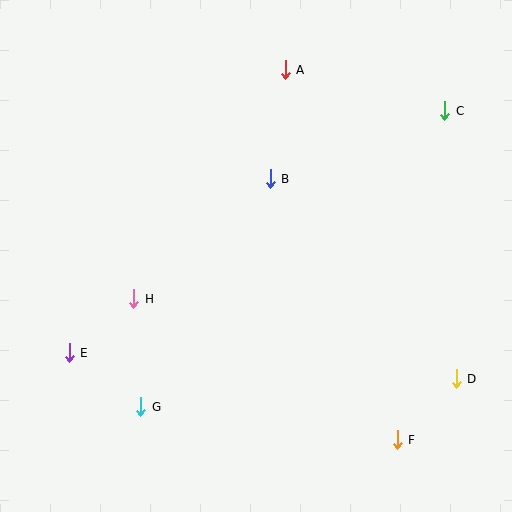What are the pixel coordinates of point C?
Point C is at (445, 111).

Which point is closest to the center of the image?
Point B at (270, 179) is closest to the center.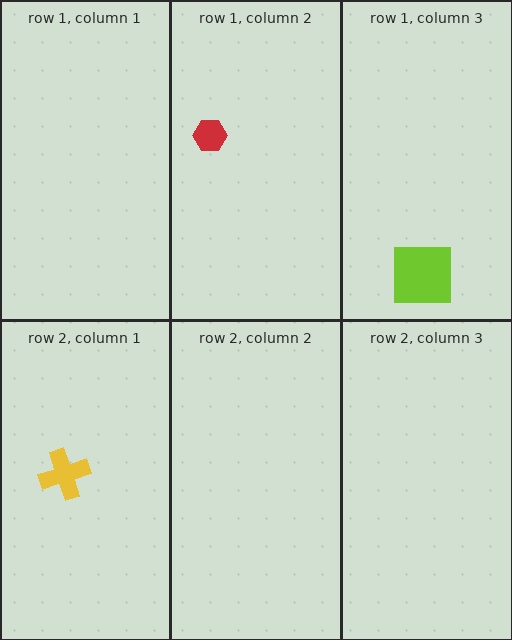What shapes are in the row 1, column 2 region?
The red hexagon.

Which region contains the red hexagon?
The row 1, column 2 region.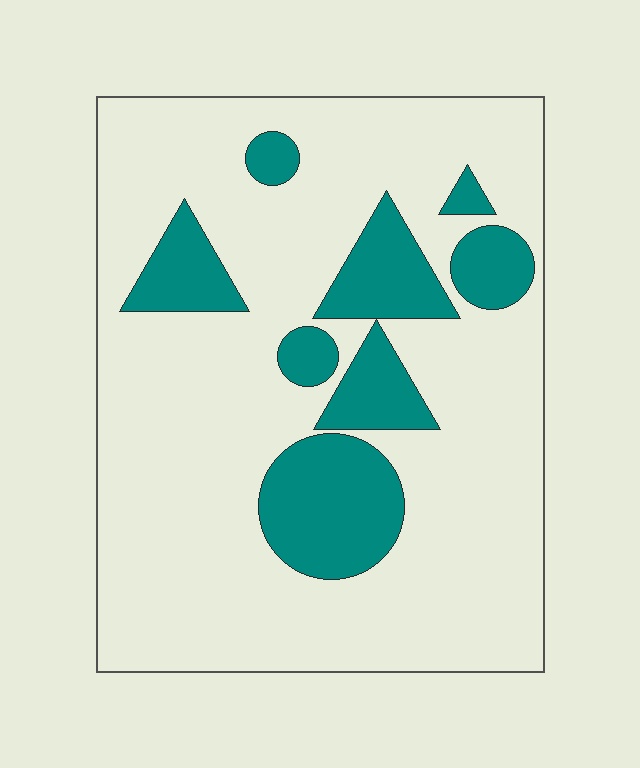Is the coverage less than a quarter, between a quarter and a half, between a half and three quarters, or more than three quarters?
Less than a quarter.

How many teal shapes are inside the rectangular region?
8.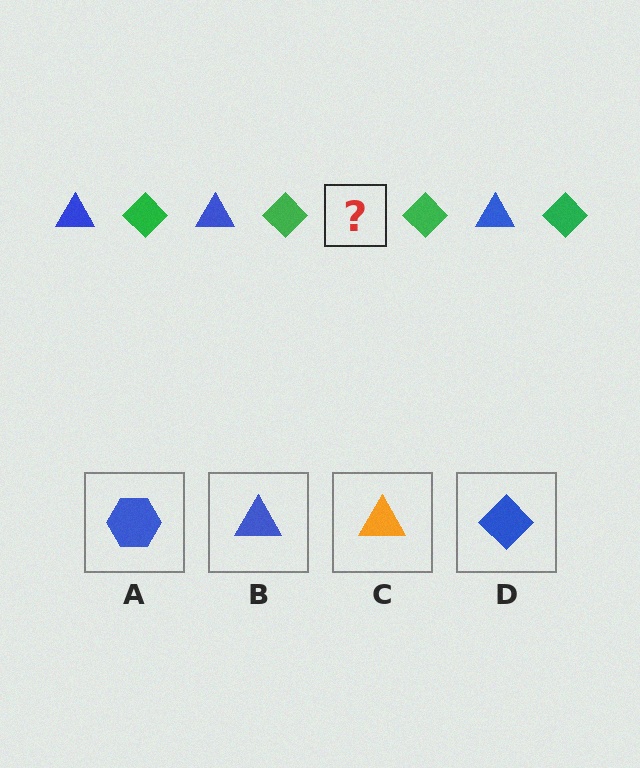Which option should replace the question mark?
Option B.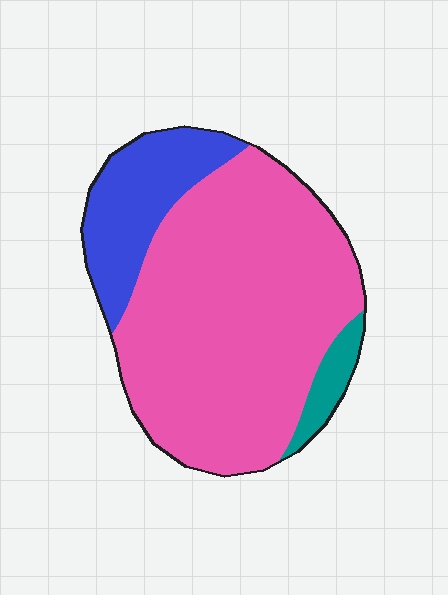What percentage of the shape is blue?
Blue takes up about one fifth (1/5) of the shape.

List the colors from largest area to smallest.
From largest to smallest: pink, blue, teal.